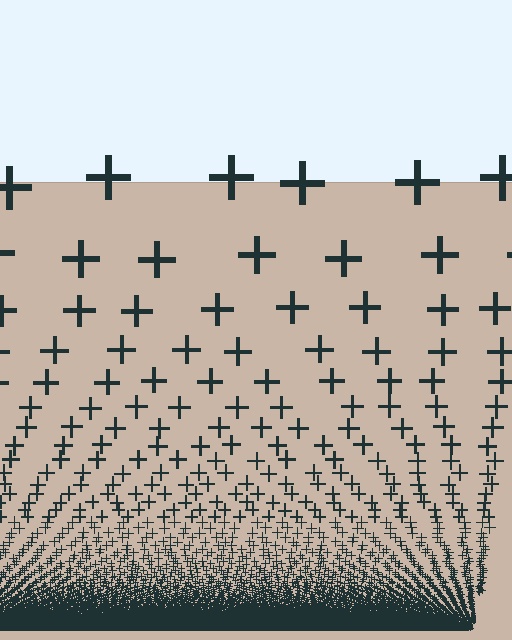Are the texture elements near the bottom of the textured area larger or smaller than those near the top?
Smaller. The gradient is inverted — elements near the bottom are smaller and denser.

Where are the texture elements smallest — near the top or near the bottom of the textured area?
Near the bottom.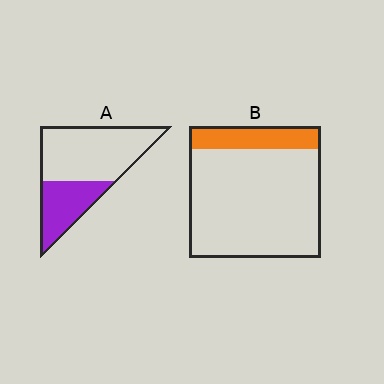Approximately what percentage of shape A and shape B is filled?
A is approximately 35% and B is approximately 15%.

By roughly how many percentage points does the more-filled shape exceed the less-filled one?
By roughly 15 percentage points (A over B).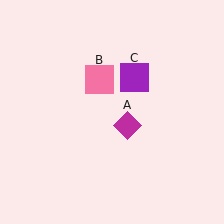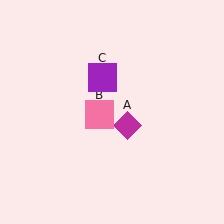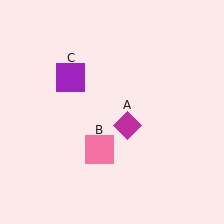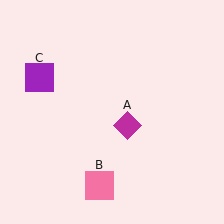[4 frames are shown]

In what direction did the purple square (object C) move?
The purple square (object C) moved left.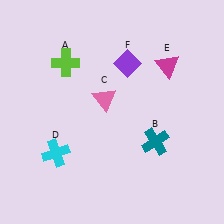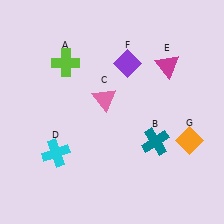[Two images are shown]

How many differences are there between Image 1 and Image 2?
There is 1 difference between the two images.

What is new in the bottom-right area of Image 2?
An orange diamond (G) was added in the bottom-right area of Image 2.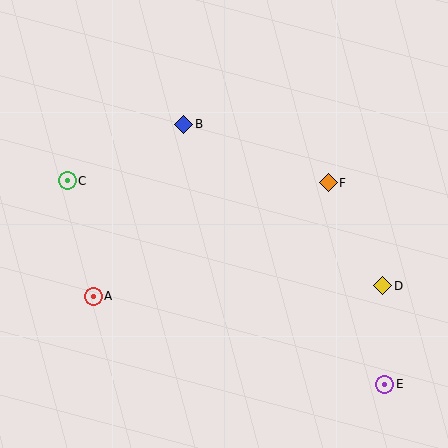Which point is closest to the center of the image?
Point B at (184, 124) is closest to the center.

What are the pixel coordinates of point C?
Point C is at (67, 181).